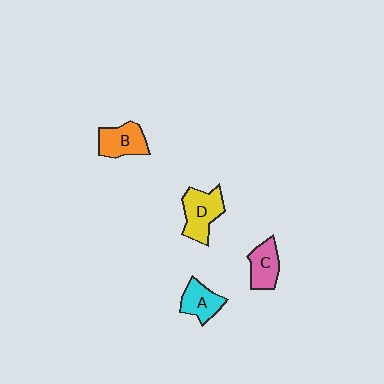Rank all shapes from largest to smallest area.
From largest to smallest: D (yellow), B (orange), C (pink), A (cyan).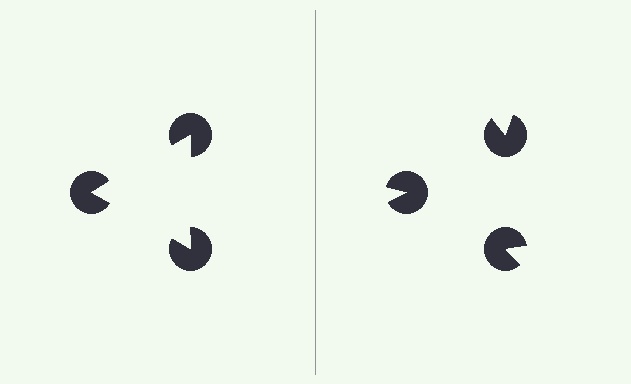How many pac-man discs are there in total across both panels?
6 — 3 on each side.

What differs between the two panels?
The pac-man discs are positioned identically on both sides; only the wedge orientations differ. On the left they align to a triangle; on the right they are misaligned.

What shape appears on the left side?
An illusory triangle.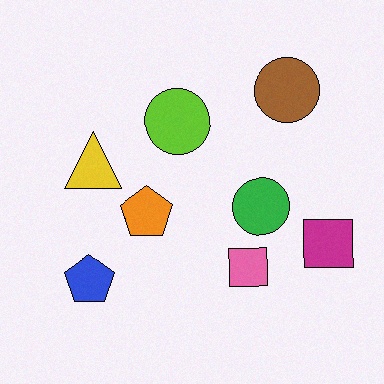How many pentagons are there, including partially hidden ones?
There are 2 pentagons.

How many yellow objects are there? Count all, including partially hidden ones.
There is 1 yellow object.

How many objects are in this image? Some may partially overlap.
There are 8 objects.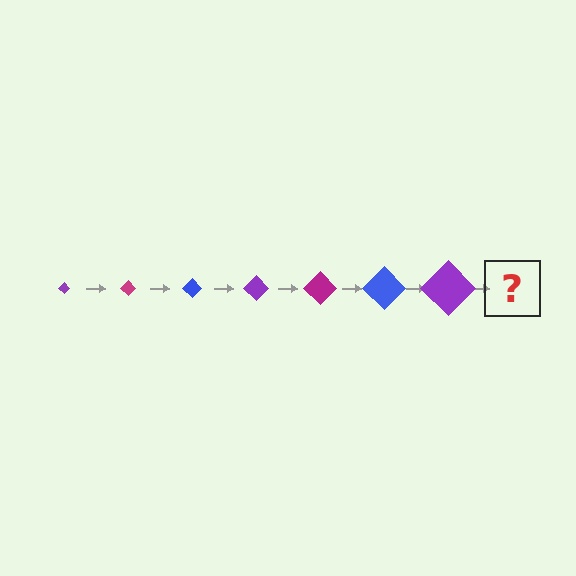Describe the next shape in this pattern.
It should be a magenta diamond, larger than the previous one.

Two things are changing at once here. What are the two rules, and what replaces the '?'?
The two rules are that the diamond grows larger each step and the color cycles through purple, magenta, and blue. The '?' should be a magenta diamond, larger than the previous one.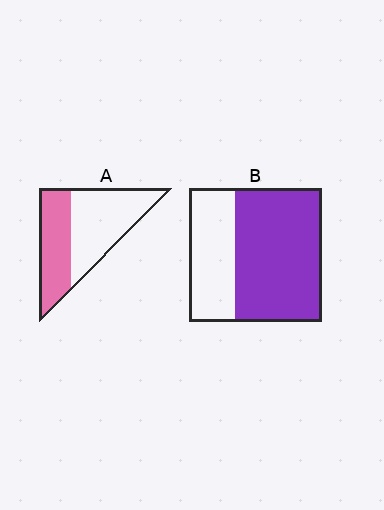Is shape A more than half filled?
No.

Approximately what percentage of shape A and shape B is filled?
A is approximately 40% and B is approximately 65%.